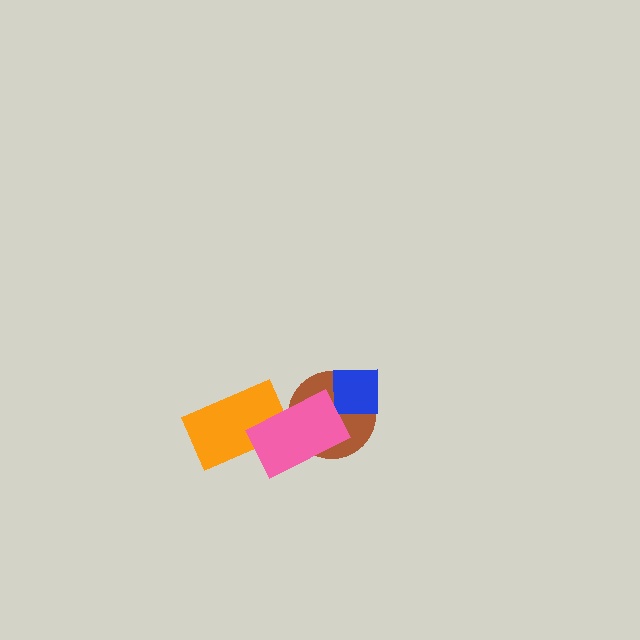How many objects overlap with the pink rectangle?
2 objects overlap with the pink rectangle.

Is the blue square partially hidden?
No, no other shape covers it.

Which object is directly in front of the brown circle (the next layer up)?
The blue square is directly in front of the brown circle.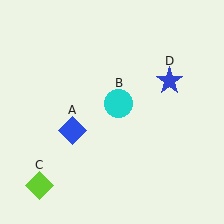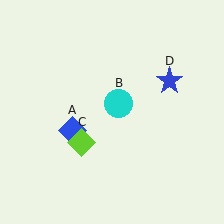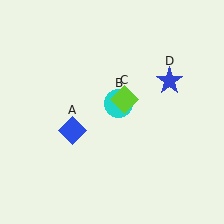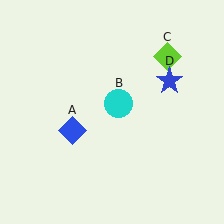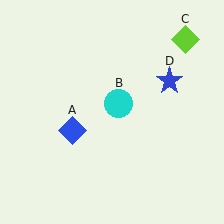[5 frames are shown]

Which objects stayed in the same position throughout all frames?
Blue diamond (object A) and cyan circle (object B) and blue star (object D) remained stationary.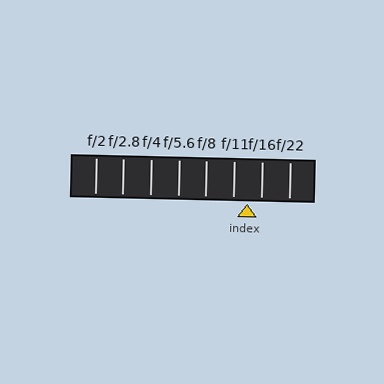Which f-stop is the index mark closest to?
The index mark is closest to f/16.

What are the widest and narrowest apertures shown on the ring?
The widest aperture shown is f/2 and the narrowest is f/22.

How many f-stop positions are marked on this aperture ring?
There are 8 f-stop positions marked.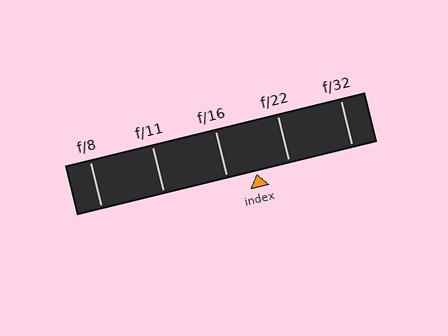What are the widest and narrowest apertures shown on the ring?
The widest aperture shown is f/8 and the narrowest is f/32.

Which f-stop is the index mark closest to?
The index mark is closest to f/16.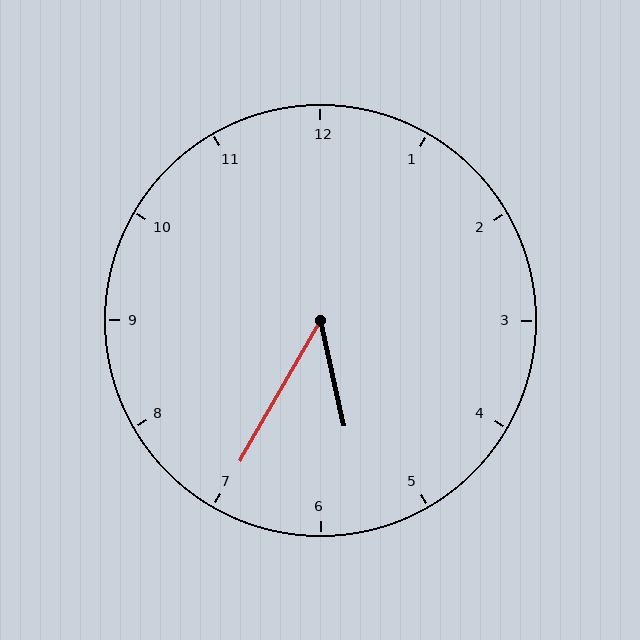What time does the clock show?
5:35.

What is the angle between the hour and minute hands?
Approximately 42 degrees.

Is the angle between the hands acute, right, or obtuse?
It is acute.